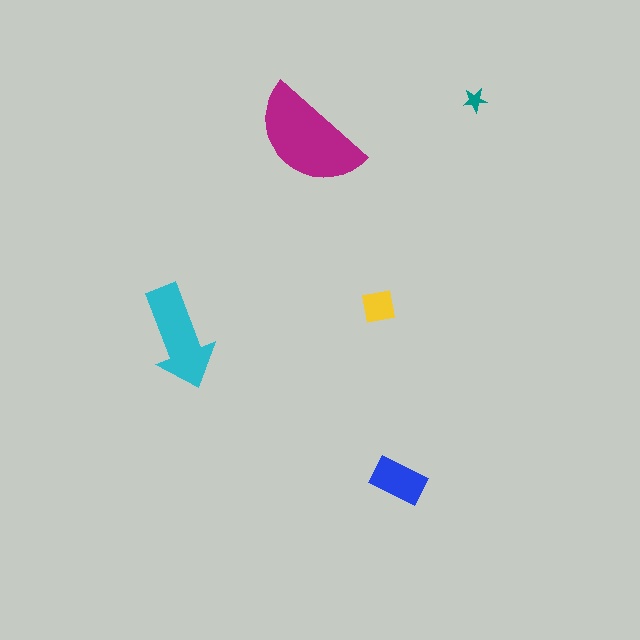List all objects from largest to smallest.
The magenta semicircle, the cyan arrow, the blue rectangle, the yellow square, the teal star.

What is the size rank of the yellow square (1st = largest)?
4th.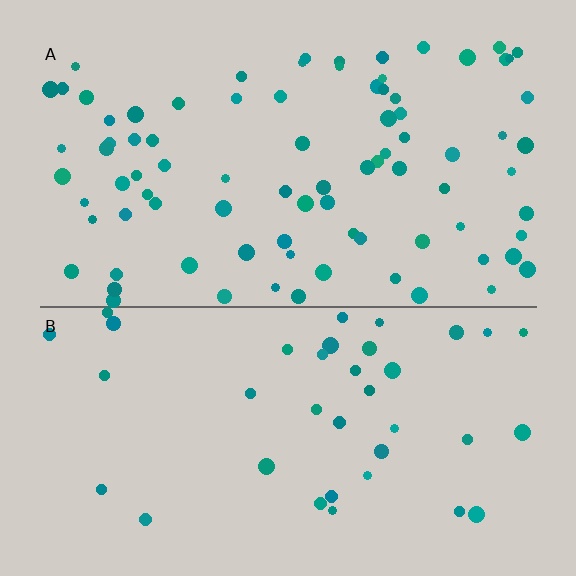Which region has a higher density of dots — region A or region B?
A (the top).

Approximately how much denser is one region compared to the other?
Approximately 2.2× — region A over region B.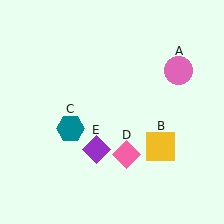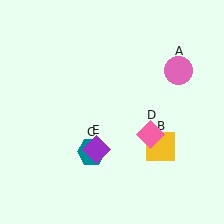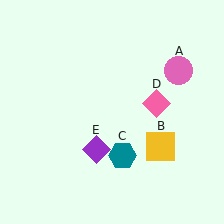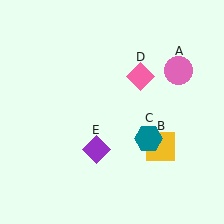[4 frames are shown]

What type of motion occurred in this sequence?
The teal hexagon (object C), pink diamond (object D) rotated counterclockwise around the center of the scene.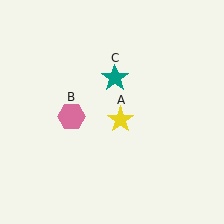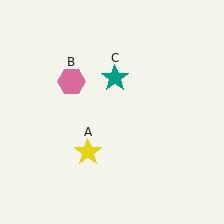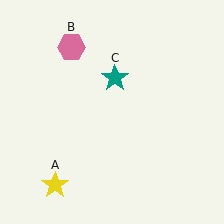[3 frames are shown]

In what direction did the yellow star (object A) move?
The yellow star (object A) moved down and to the left.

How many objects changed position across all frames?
2 objects changed position: yellow star (object A), pink hexagon (object B).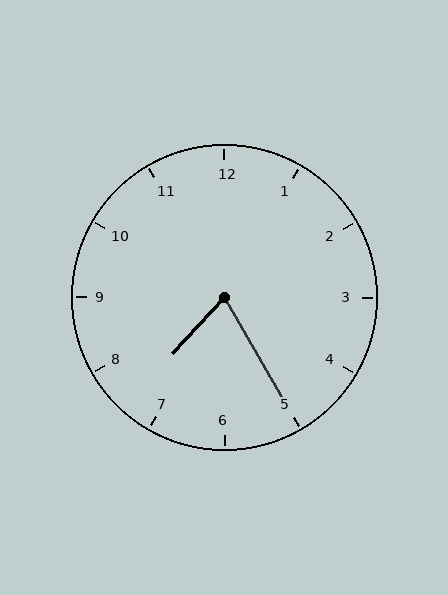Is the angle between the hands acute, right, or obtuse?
It is acute.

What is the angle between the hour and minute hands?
Approximately 72 degrees.